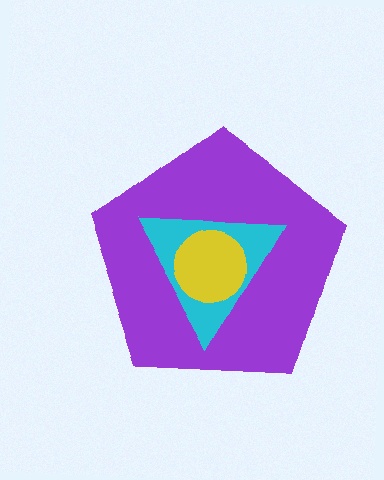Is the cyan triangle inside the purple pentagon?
Yes.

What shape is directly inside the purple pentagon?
The cyan triangle.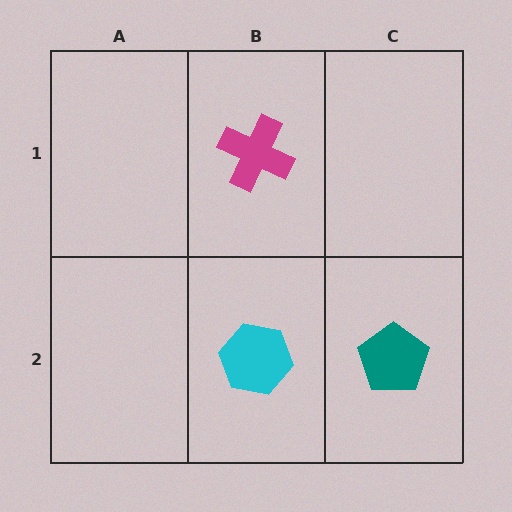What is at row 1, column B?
A magenta cross.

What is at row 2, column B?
A cyan hexagon.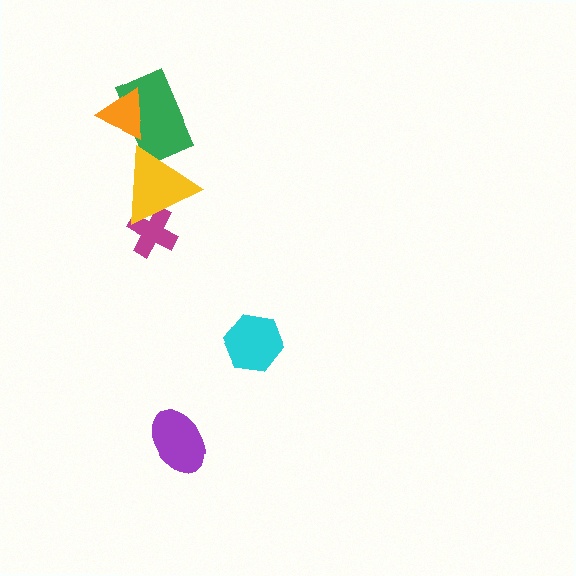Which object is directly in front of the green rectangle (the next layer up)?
The orange triangle is directly in front of the green rectangle.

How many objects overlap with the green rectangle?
2 objects overlap with the green rectangle.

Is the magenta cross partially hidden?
Yes, it is partially covered by another shape.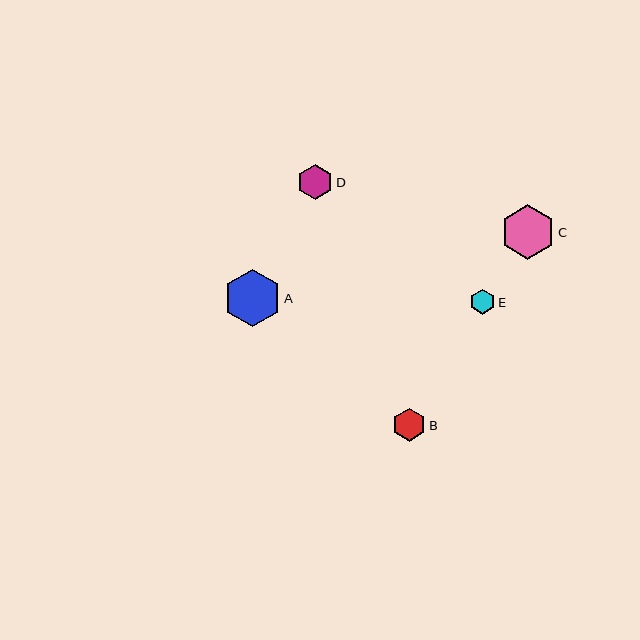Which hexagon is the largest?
Hexagon A is the largest with a size of approximately 58 pixels.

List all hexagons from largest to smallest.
From largest to smallest: A, C, D, B, E.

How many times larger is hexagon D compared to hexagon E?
Hexagon D is approximately 1.4 times the size of hexagon E.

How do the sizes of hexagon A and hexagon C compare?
Hexagon A and hexagon C are approximately the same size.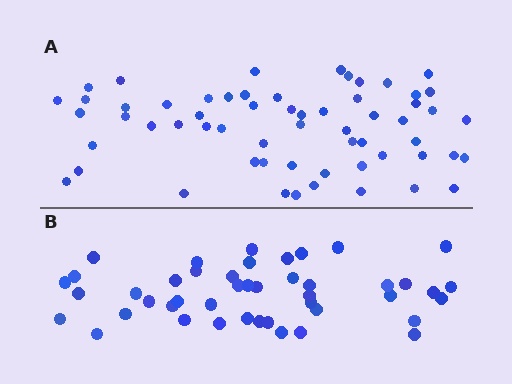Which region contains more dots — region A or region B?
Region A (the top region) has more dots.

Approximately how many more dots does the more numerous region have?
Region A has approximately 15 more dots than region B.